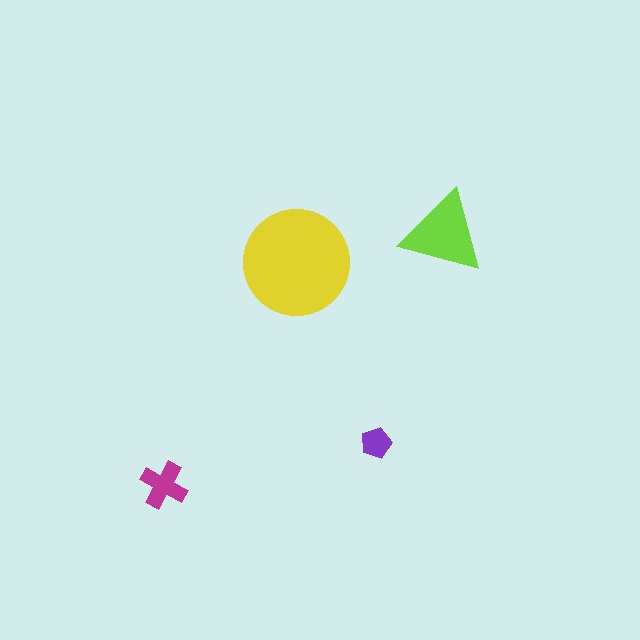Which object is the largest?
The yellow circle.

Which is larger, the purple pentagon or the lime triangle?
The lime triangle.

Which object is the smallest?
The purple pentagon.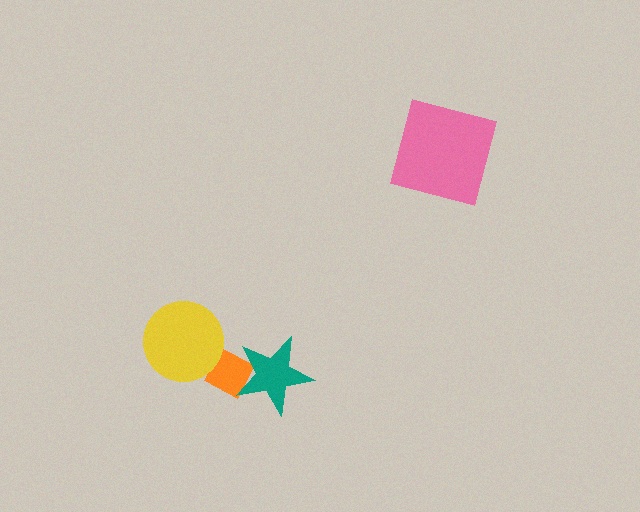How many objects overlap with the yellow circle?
1 object overlaps with the yellow circle.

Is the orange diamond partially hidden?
Yes, it is partially covered by another shape.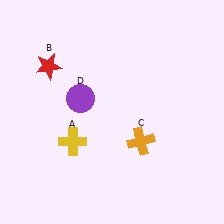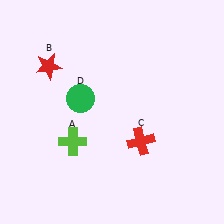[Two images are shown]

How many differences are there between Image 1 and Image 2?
There are 3 differences between the two images.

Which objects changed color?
A changed from yellow to lime. C changed from orange to red. D changed from purple to green.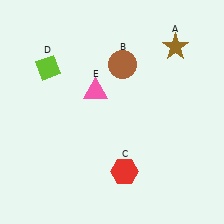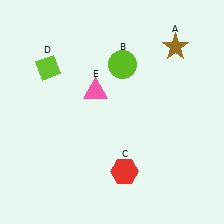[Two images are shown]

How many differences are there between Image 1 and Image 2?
There is 1 difference between the two images.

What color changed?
The circle (B) changed from brown in Image 1 to lime in Image 2.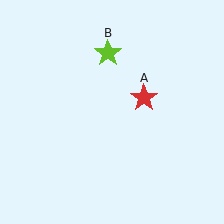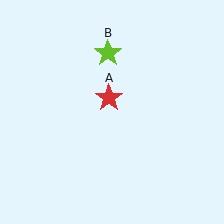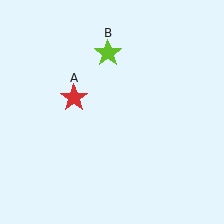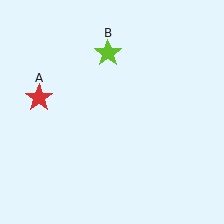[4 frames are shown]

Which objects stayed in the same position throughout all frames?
Lime star (object B) remained stationary.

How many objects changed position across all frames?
1 object changed position: red star (object A).